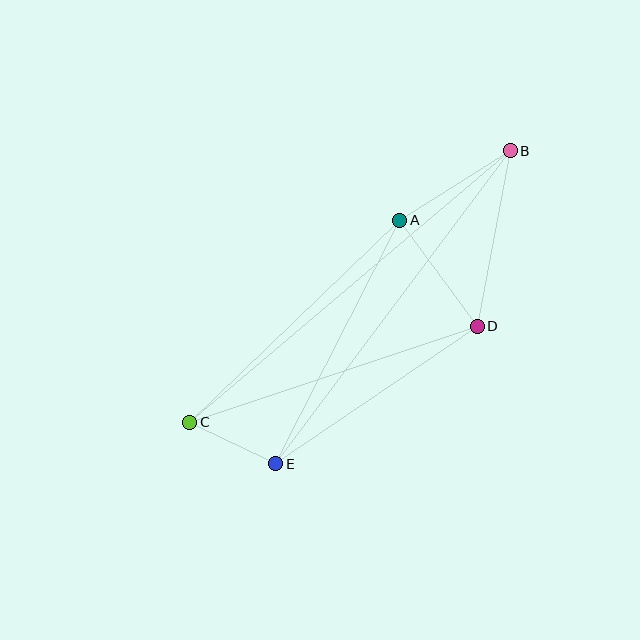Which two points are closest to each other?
Points C and E are closest to each other.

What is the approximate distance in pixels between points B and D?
The distance between B and D is approximately 179 pixels.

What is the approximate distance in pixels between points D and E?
The distance between D and E is approximately 244 pixels.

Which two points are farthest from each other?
Points B and C are farthest from each other.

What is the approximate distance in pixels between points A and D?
The distance between A and D is approximately 131 pixels.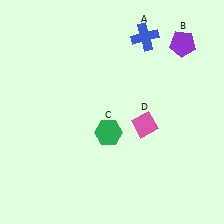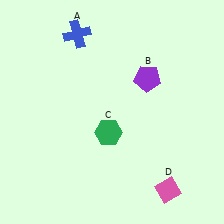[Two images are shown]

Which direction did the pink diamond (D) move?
The pink diamond (D) moved down.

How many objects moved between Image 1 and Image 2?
3 objects moved between the two images.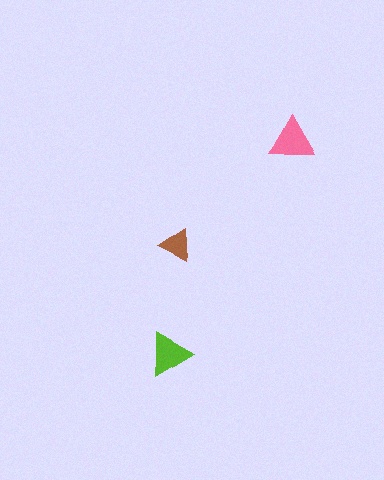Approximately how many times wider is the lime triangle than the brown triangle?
About 1.5 times wider.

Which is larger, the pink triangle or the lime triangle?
The pink one.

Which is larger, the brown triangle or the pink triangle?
The pink one.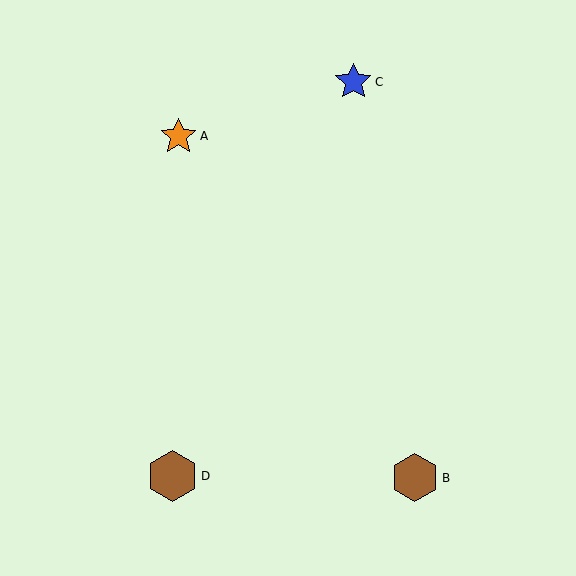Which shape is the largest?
The brown hexagon (labeled D) is the largest.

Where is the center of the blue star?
The center of the blue star is at (353, 82).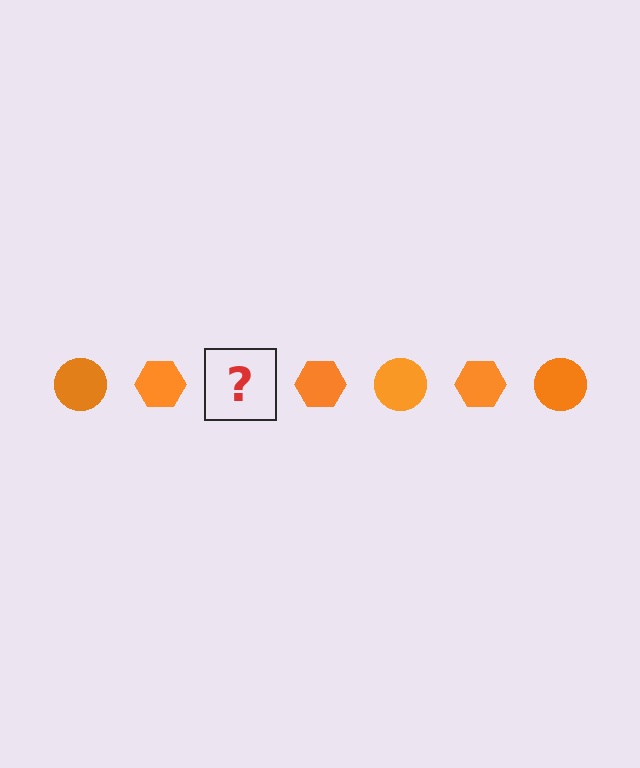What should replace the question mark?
The question mark should be replaced with an orange circle.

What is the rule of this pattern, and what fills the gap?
The rule is that the pattern cycles through circle, hexagon shapes in orange. The gap should be filled with an orange circle.